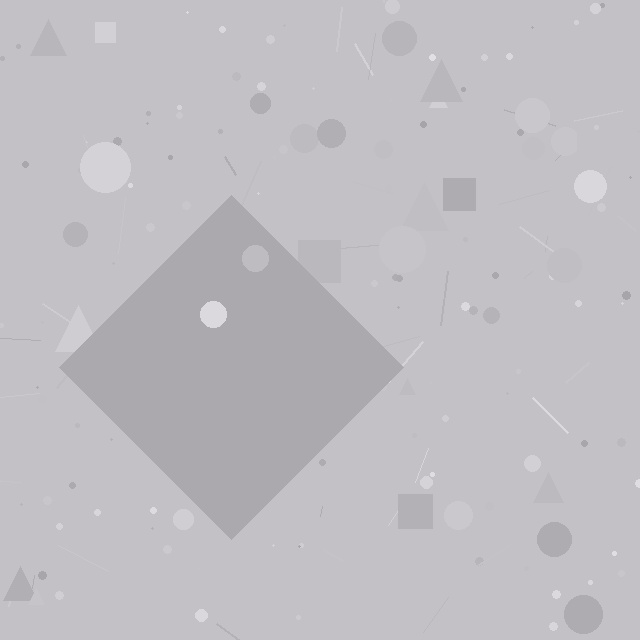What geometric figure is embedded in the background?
A diamond is embedded in the background.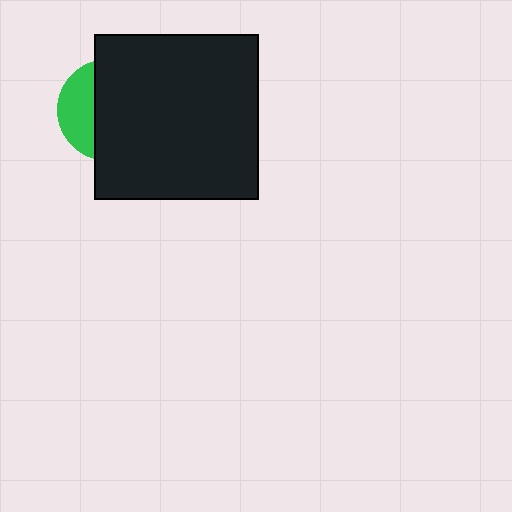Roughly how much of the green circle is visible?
A small part of it is visible (roughly 32%).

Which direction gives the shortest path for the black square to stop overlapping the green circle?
Moving right gives the shortest separation.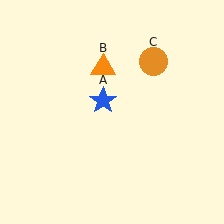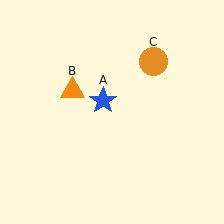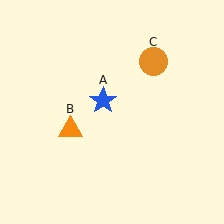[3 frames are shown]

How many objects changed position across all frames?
1 object changed position: orange triangle (object B).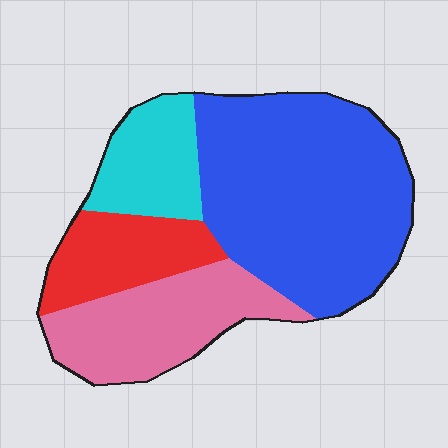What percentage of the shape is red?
Red takes up about one sixth (1/6) of the shape.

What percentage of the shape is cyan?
Cyan covers around 15% of the shape.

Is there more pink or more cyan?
Pink.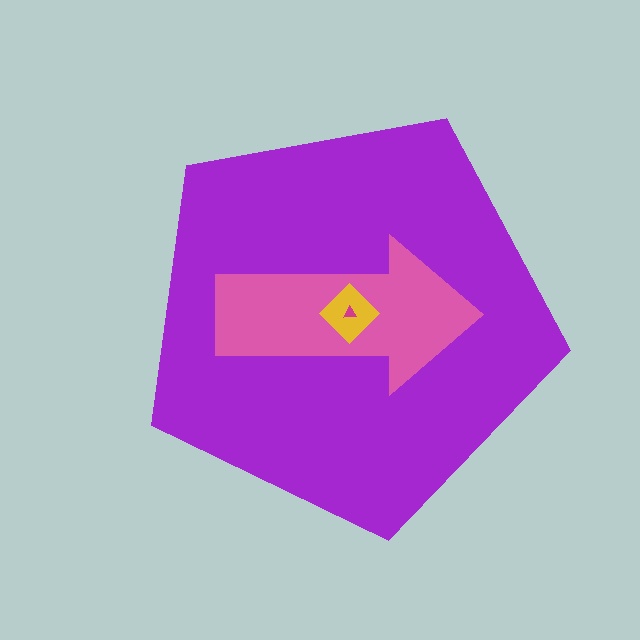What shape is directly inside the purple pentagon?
The pink arrow.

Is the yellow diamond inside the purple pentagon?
Yes.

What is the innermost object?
The magenta triangle.